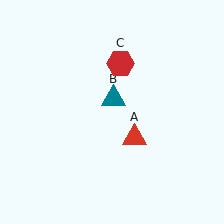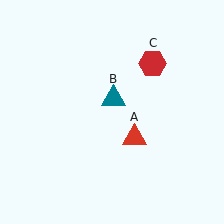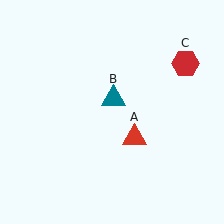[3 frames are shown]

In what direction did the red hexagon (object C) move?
The red hexagon (object C) moved right.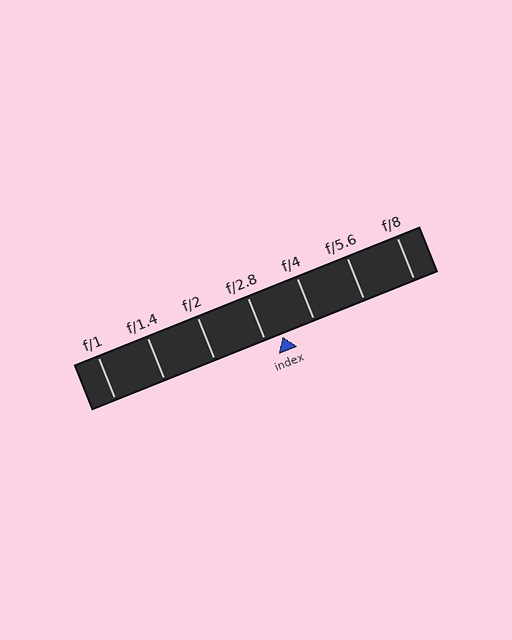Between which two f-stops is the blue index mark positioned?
The index mark is between f/2.8 and f/4.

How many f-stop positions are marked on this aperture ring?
There are 7 f-stop positions marked.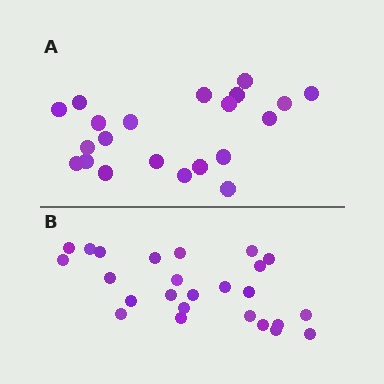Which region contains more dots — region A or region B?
Region B (the bottom region) has more dots.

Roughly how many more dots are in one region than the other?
Region B has about 4 more dots than region A.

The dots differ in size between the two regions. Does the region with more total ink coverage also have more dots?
No. Region A has more total ink coverage because its dots are larger, but region B actually contains more individual dots. Total area can be misleading — the number of items is what matters here.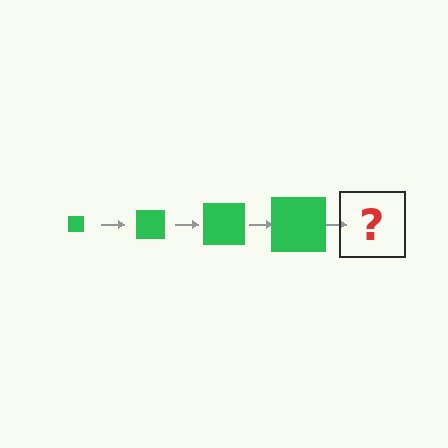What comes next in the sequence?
The next element should be a green square, larger than the previous one.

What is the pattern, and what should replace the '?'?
The pattern is that the square gets progressively larger each step. The '?' should be a green square, larger than the previous one.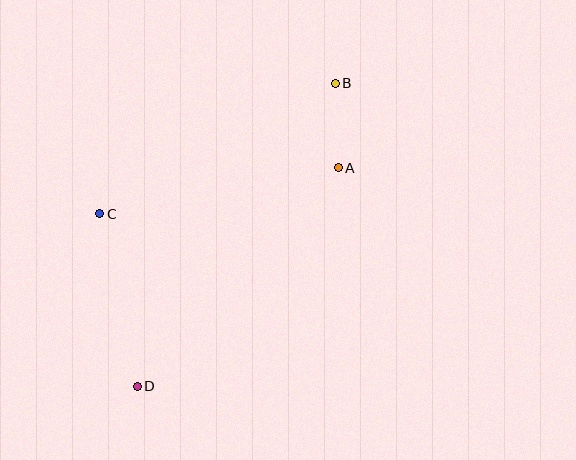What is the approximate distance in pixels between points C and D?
The distance between C and D is approximately 177 pixels.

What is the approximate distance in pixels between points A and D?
The distance between A and D is approximately 297 pixels.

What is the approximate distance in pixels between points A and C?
The distance between A and C is approximately 243 pixels.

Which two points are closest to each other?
Points A and B are closest to each other.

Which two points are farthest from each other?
Points B and D are farthest from each other.